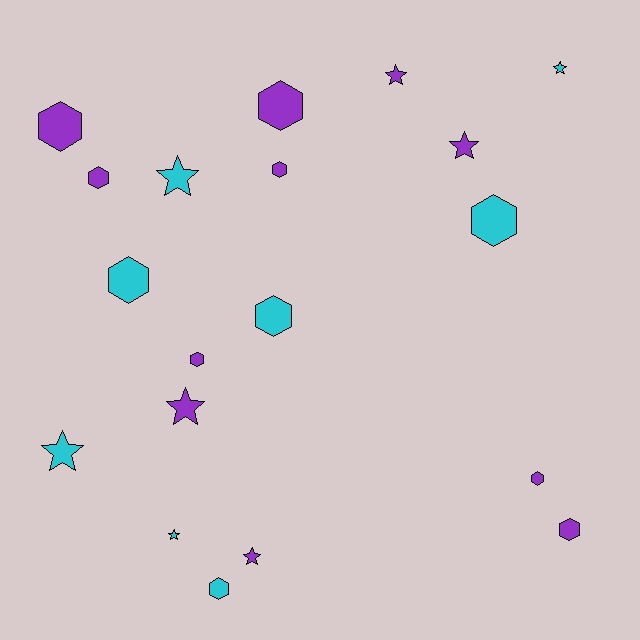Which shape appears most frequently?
Hexagon, with 11 objects.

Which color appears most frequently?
Purple, with 11 objects.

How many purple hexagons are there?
There are 7 purple hexagons.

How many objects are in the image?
There are 19 objects.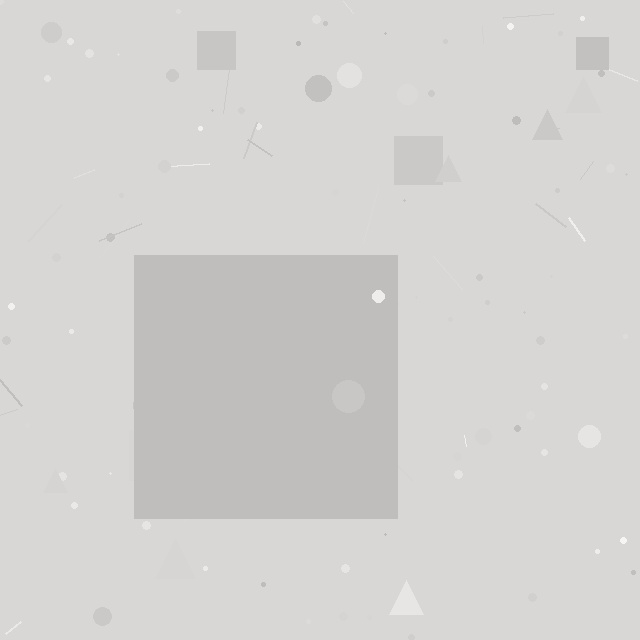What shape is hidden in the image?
A square is hidden in the image.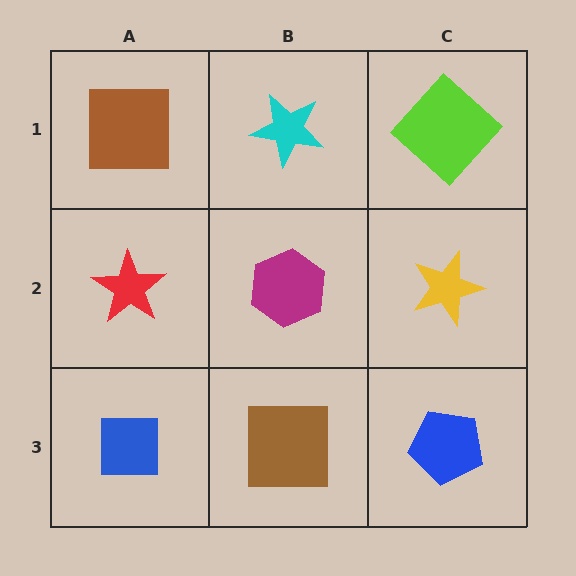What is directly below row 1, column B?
A magenta hexagon.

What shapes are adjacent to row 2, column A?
A brown square (row 1, column A), a blue square (row 3, column A), a magenta hexagon (row 2, column B).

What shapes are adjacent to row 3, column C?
A yellow star (row 2, column C), a brown square (row 3, column B).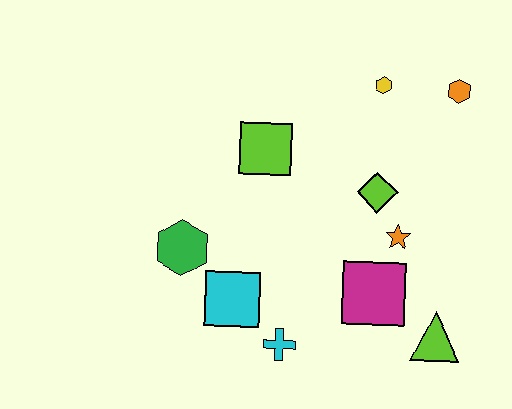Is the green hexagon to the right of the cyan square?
No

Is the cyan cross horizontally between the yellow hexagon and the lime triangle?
No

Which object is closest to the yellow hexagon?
The orange hexagon is closest to the yellow hexagon.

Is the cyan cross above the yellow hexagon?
No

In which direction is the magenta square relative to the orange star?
The magenta square is below the orange star.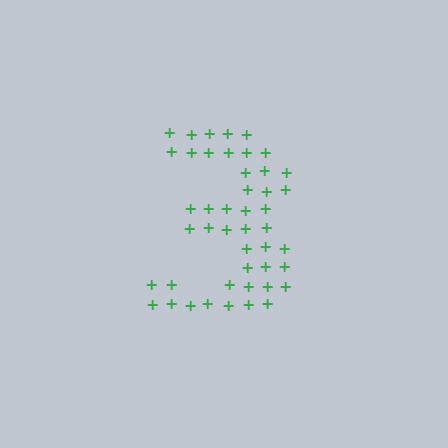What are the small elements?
The small elements are plus signs.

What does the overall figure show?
The overall figure shows the digit 3.